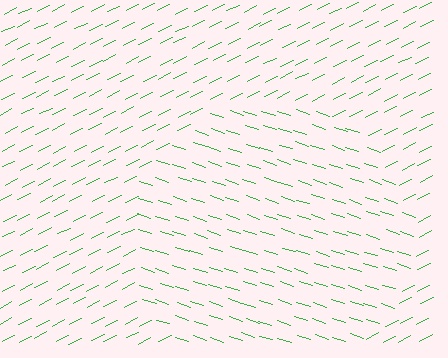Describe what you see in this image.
The image is filled with small green line segments. A circle region in the image has lines oriented differently from the surrounding lines, creating a visible texture boundary.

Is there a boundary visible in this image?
Yes, there is a texture boundary formed by a change in line orientation.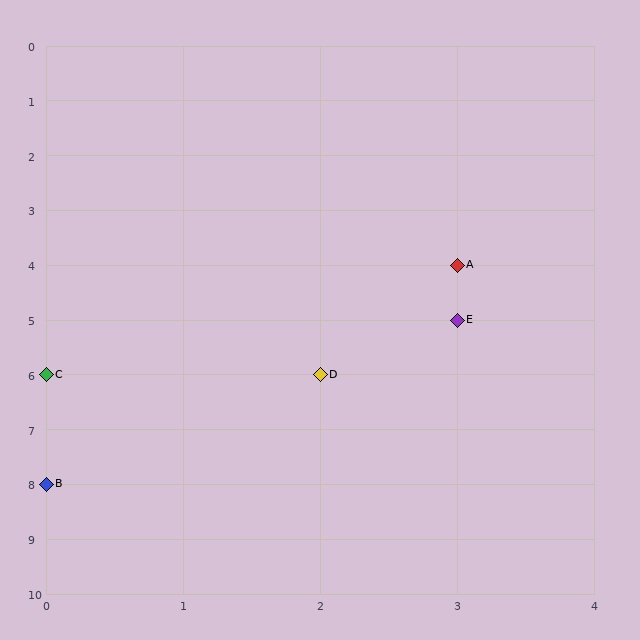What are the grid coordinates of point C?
Point C is at grid coordinates (0, 6).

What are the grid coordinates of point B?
Point B is at grid coordinates (0, 8).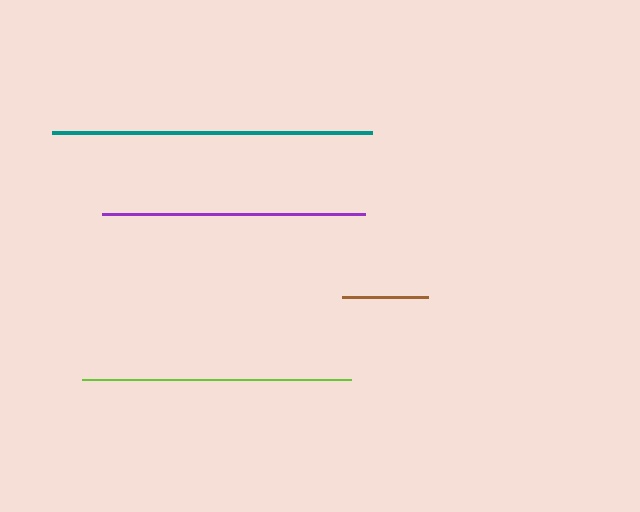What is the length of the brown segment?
The brown segment is approximately 86 pixels long.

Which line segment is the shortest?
The brown line is the shortest at approximately 86 pixels.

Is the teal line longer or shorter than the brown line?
The teal line is longer than the brown line.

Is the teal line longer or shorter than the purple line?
The teal line is longer than the purple line.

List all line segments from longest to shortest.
From longest to shortest: teal, lime, purple, brown.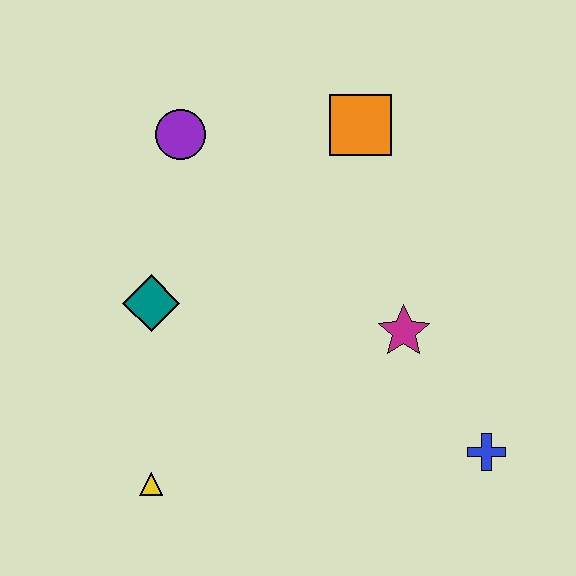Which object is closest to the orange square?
The purple circle is closest to the orange square.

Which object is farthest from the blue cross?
The purple circle is farthest from the blue cross.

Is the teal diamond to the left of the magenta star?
Yes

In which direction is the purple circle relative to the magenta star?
The purple circle is to the left of the magenta star.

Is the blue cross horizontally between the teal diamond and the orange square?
No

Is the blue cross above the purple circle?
No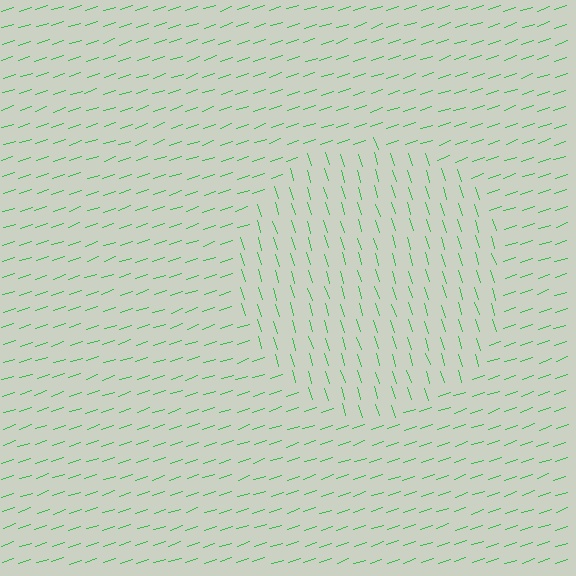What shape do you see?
I see a circle.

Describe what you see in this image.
The image is filled with small green line segments. A circle region in the image has lines oriented differently from the surrounding lines, creating a visible texture boundary.